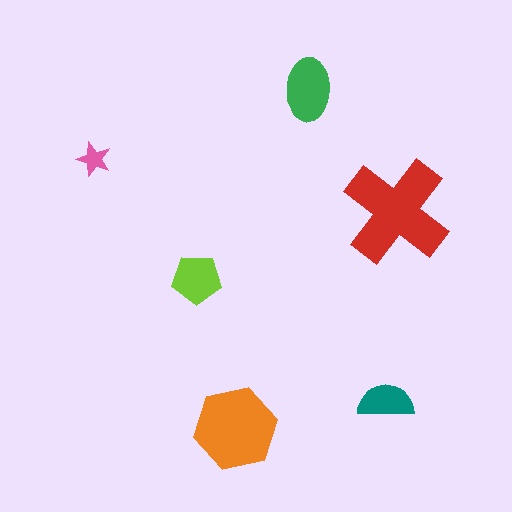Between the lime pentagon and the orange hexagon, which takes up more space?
The orange hexagon.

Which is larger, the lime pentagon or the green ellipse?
The green ellipse.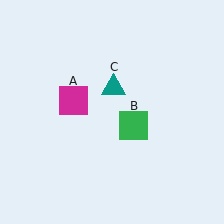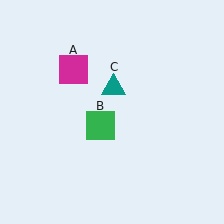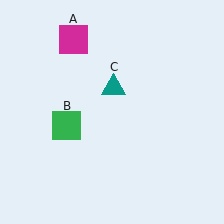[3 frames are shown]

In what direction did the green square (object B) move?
The green square (object B) moved left.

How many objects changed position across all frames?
2 objects changed position: magenta square (object A), green square (object B).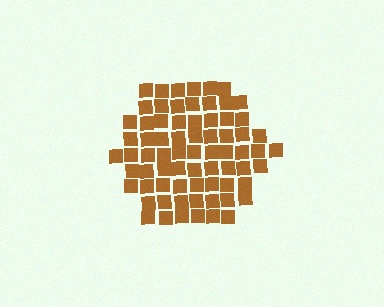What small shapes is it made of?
It is made of small squares.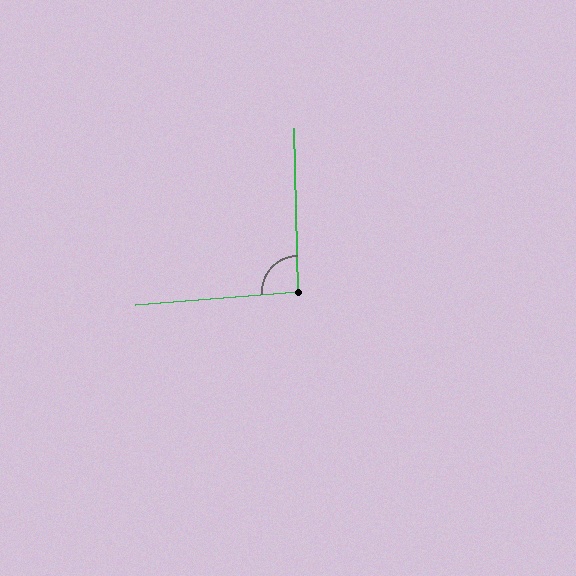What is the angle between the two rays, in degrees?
Approximately 94 degrees.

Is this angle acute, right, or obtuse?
It is approximately a right angle.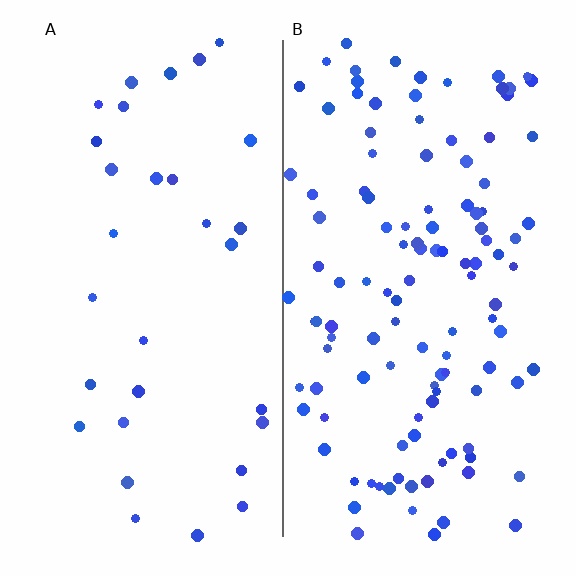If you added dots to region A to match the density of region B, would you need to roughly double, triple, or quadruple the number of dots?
Approximately quadruple.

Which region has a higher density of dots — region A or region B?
B (the right).